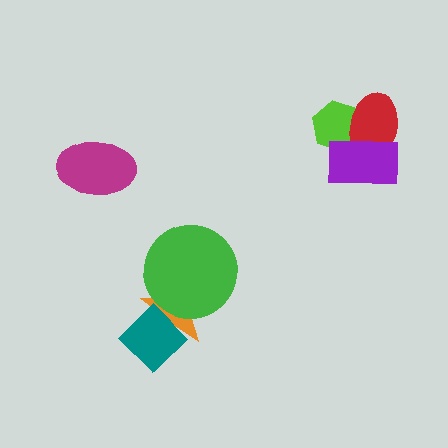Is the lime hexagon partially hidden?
Yes, it is partially covered by another shape.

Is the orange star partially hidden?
Yes, it is partially covered by another shape.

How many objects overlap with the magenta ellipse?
0 objects overlap with the magenta ellipse.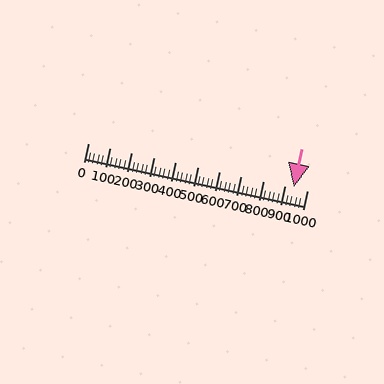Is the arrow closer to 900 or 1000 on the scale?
The arrow is closer to 900.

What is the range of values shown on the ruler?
The ruler shows values from 0 to 1000.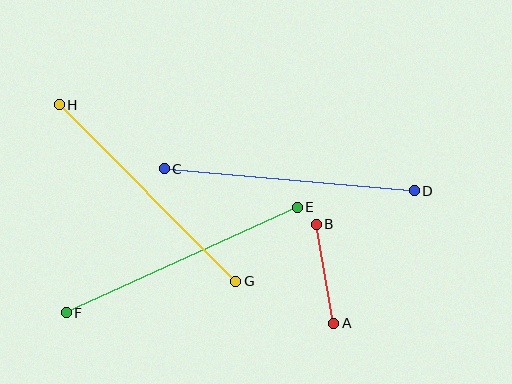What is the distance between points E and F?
The distance is approximately 254 pixels.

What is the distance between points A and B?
The distance is approximately 101 pixels.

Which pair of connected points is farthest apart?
Points E and F are farthest apart.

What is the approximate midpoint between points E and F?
The midpoint is at approximately (182, 260) pixels.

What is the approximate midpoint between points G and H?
The midpoint is at approximately (147, 193) pixels.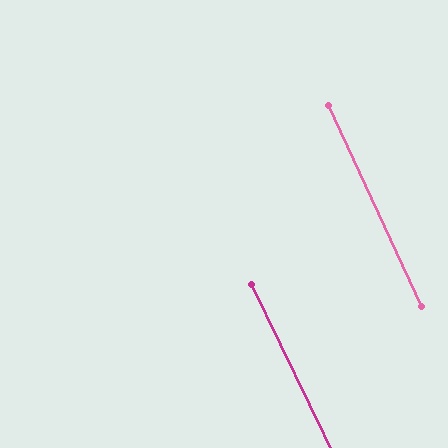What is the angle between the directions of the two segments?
Approximately 1 degree.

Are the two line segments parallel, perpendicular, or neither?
Parallel — their directions differ by only 1.1°.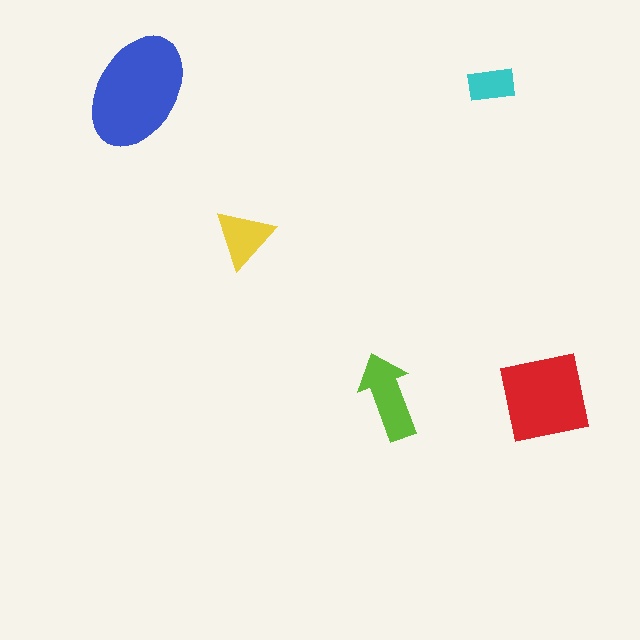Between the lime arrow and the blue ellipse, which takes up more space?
The blue ellipse.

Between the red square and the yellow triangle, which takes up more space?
The red square.